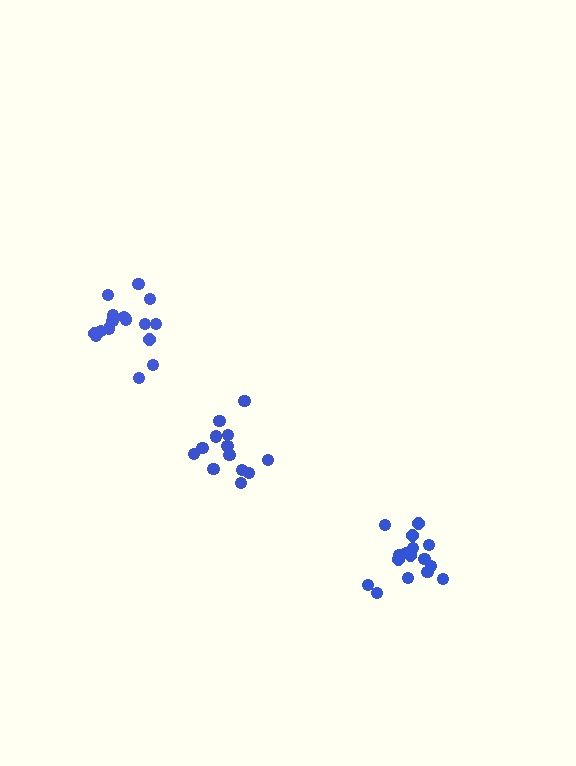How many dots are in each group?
Group 1: 13 dots, Group 2: 16 dots, Group 3: 16 dots (45 total).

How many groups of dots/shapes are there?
There are 3 groups.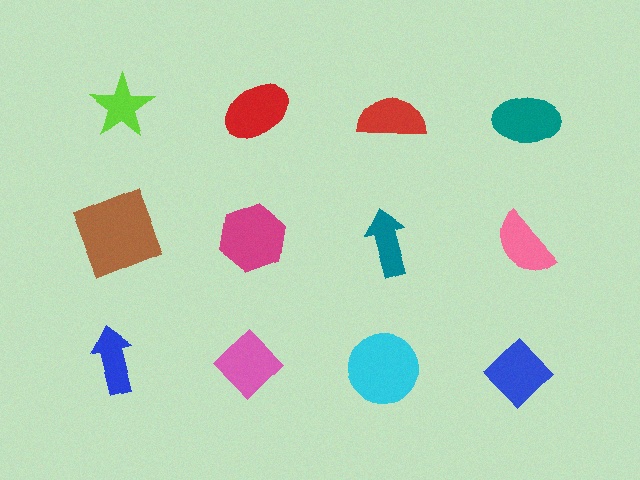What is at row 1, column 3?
A red semicircle.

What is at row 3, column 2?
A pink diamond.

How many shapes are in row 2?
4 shapes.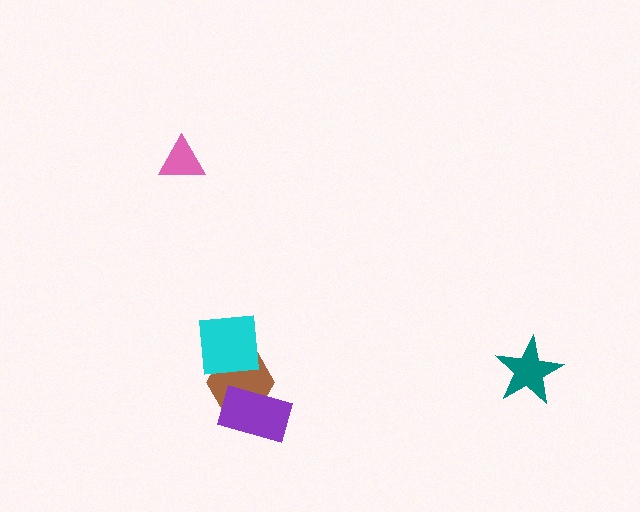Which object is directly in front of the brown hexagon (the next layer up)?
The purple rectangle is directly in front of the brown hexagon.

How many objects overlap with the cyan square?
1 object overlaps with the cyan square.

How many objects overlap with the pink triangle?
0 objects overlap with the pink triangle.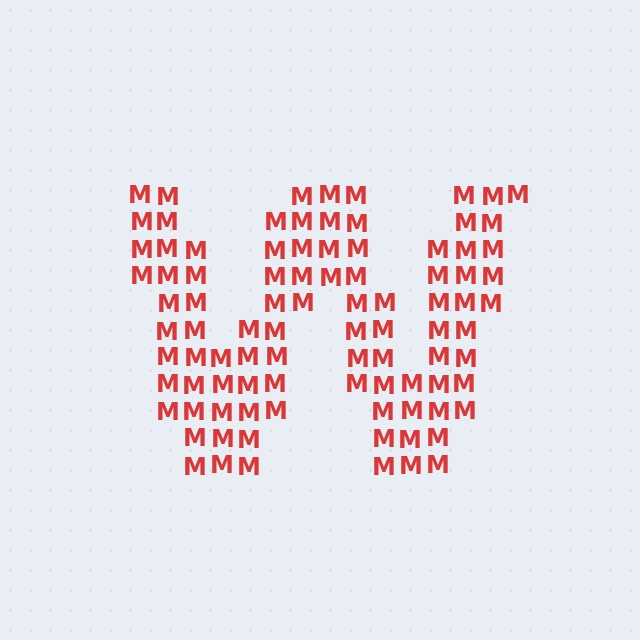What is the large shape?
The large shape is the letter W.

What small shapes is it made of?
It is made of small letter M's.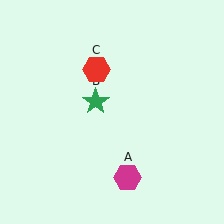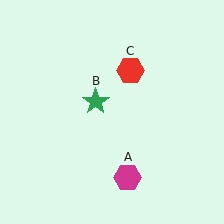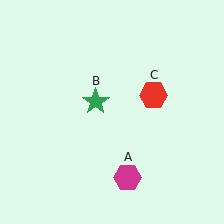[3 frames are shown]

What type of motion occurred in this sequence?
The red hexagon (object C) rotated clockwise around the center of the scene.